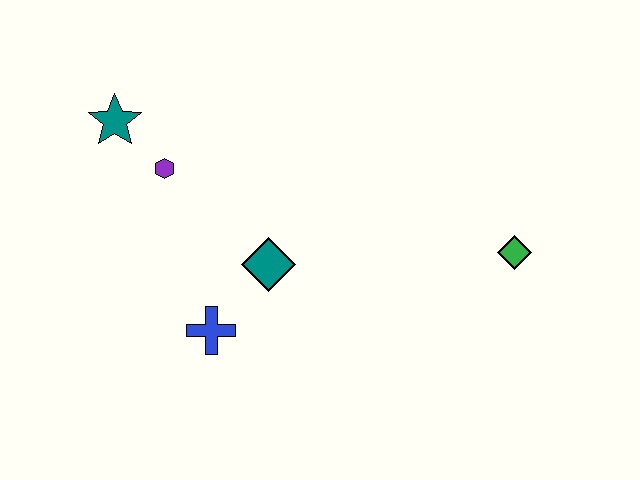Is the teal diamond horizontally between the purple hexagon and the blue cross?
No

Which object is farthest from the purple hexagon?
The green diamond is farthest from the purple hexagon.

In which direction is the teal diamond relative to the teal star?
The teal diamond is to the right of the teal star.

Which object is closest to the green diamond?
The teal diamond is closest to the green diamond.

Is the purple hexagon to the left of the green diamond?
Yes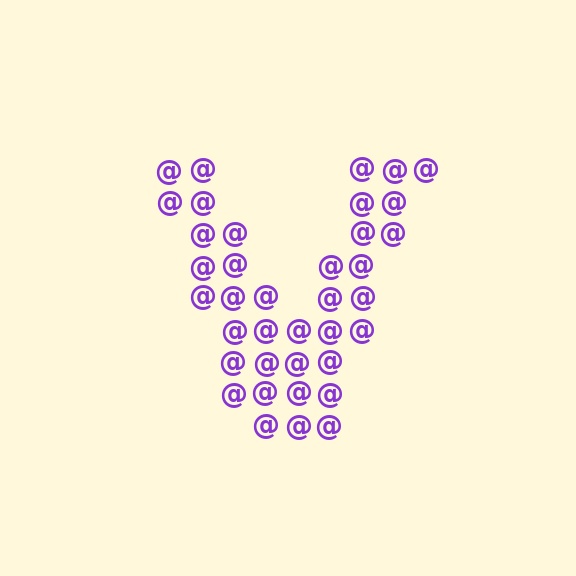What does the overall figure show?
The overall figure shows the letter V.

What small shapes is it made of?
It is made of small at signs.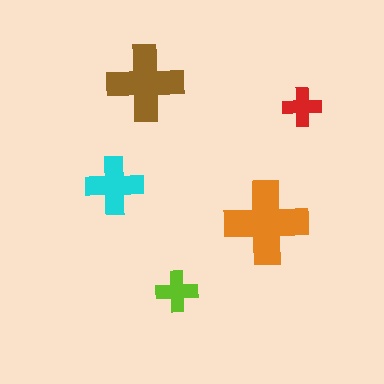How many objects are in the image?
There are 5 objects in the image.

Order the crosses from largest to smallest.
the orange one, the brown one, the cyan one, the lime one, the red one.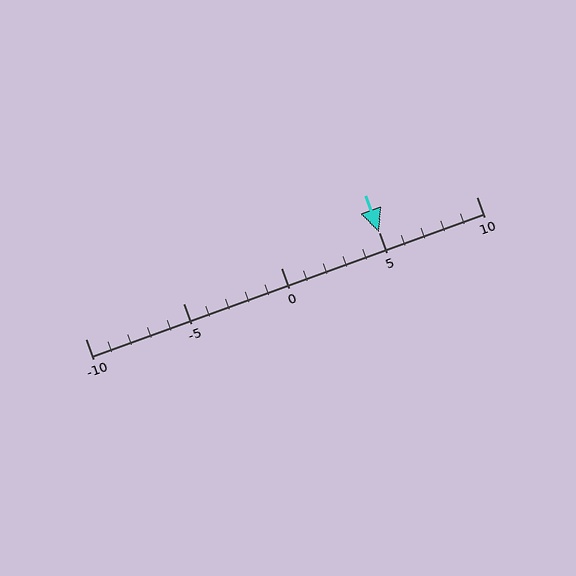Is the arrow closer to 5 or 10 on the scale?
The arrow is closer to 5.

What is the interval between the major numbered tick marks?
The major tick marks are spaced 5 units apart.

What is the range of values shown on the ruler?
The ruler shows values from -10 to 10.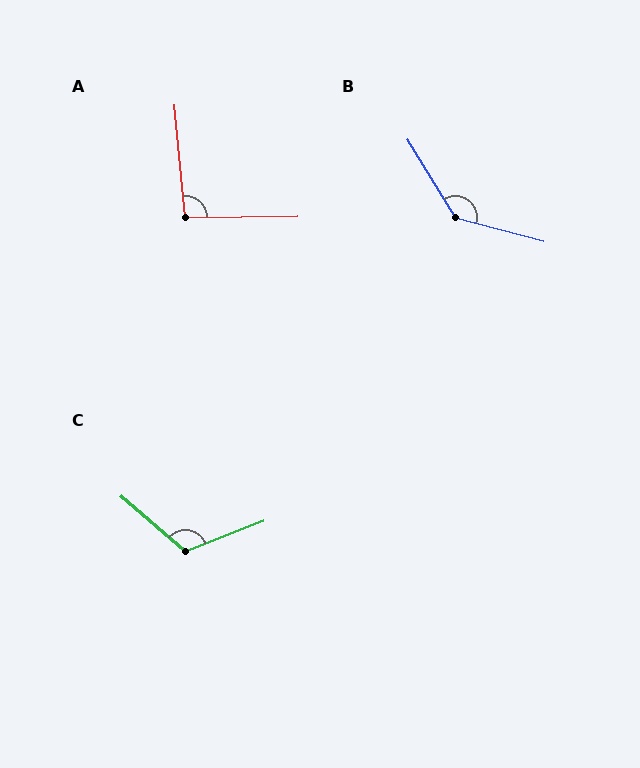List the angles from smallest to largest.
A (95°), C (118°), B (136°).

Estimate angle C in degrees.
Approximately 118 degrees.